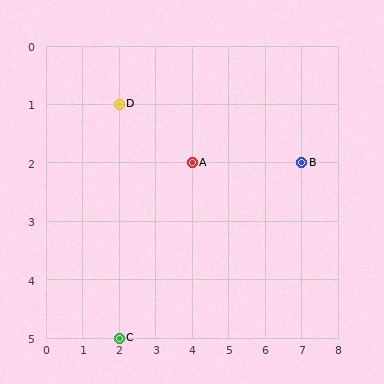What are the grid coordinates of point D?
Point D is at grid coordinates (2, 1).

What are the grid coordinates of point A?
Point A is at grid coordinates (4, 2).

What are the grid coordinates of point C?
Point C is at grid coordinates (2, 5).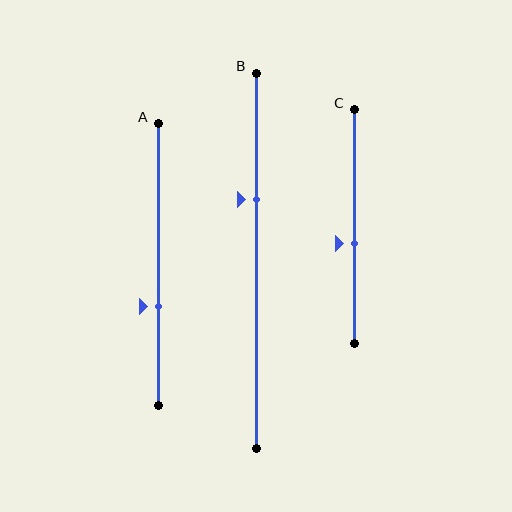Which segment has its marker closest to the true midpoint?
Segment C has its marker closest to the true midpoint.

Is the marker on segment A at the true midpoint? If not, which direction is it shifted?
No, the marker on segment A is shifted downward by about 15% of the segment length.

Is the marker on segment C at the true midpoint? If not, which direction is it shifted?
No, the marker on segment C is shifted downward by about 7% of the segment length.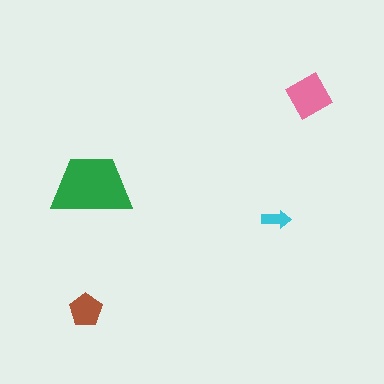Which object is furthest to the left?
The brown pentagon is leftmost.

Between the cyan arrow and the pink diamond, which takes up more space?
The pink diamond.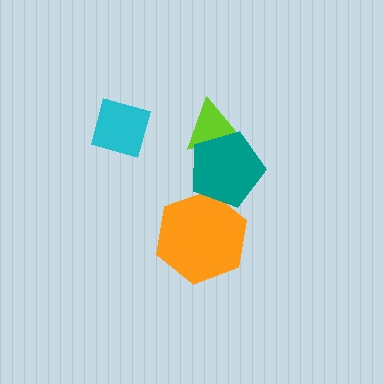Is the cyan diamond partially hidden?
No, no other shape covers it.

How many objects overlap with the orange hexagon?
1 object overlaps with the orange hexagon.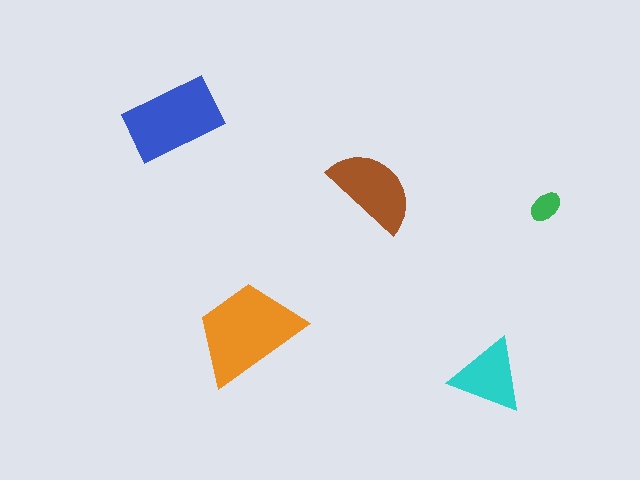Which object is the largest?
The orange trapezoid.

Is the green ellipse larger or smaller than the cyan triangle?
Smaller.